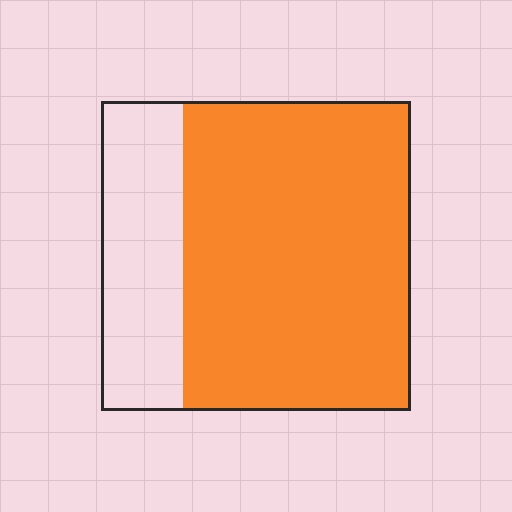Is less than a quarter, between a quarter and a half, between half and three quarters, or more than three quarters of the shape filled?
Between half and three quarters.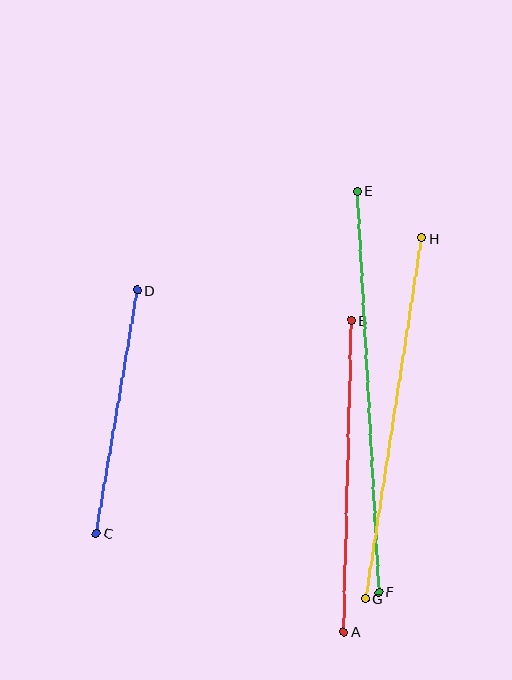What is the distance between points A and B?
The distance is approximately 311 pixels.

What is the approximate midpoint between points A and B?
The midpoint is at approximately (347, 476) pixels.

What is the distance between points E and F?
The distance is approximately 402 pixels.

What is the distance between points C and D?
The distance is approximately 247 pixels.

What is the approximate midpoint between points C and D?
The midpoint is at approximately (117, 412) pixels.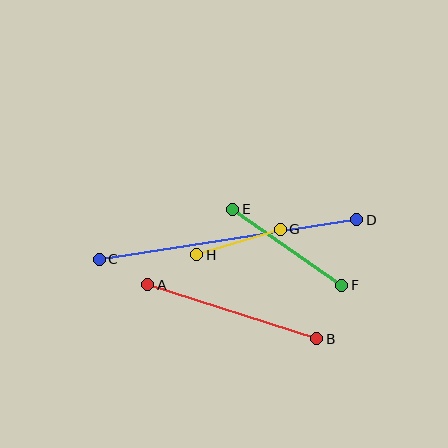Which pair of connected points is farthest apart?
Points C and D are farthest apart.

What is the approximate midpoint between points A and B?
The midpoint is at approximately (232, 312) pixels.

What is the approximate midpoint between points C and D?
The midpoint is at approximately (228, 239) pixels.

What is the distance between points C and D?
The distance is approximately 260 pixels.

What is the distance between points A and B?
The distance is approximately 177 pixels.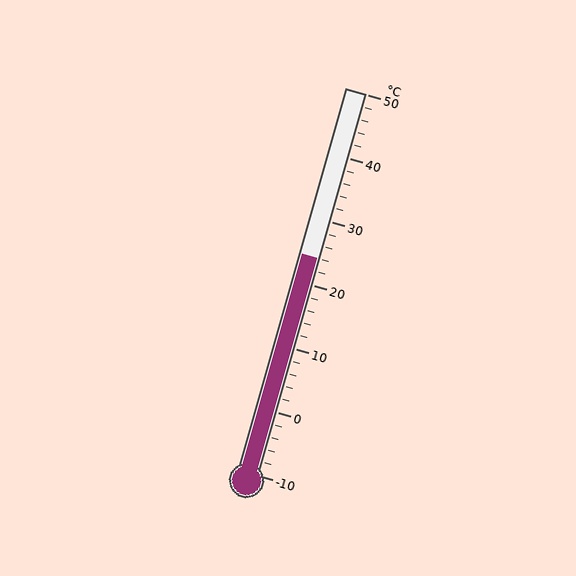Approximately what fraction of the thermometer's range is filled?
The thermometer is filled to approximately 55% of its range.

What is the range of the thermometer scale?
The thermometer scale ranges from -10°C to 50°C.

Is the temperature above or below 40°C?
The temperature is below 40°C.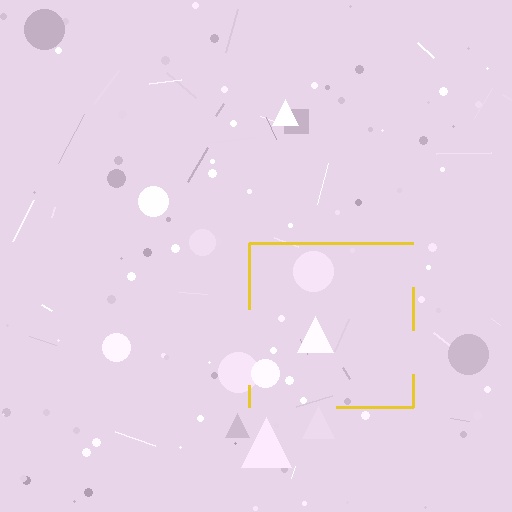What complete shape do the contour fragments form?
The contour fragments form a square.